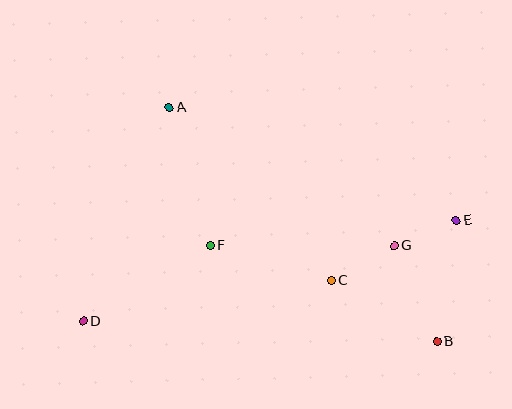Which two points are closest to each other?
Points E and G are closest to each other.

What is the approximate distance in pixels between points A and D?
The distance between A and D is approximately 230 pixels.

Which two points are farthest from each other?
Points D and E are farthest from each other.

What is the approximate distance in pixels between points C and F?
The distance between C and F is approximately 126 pixels.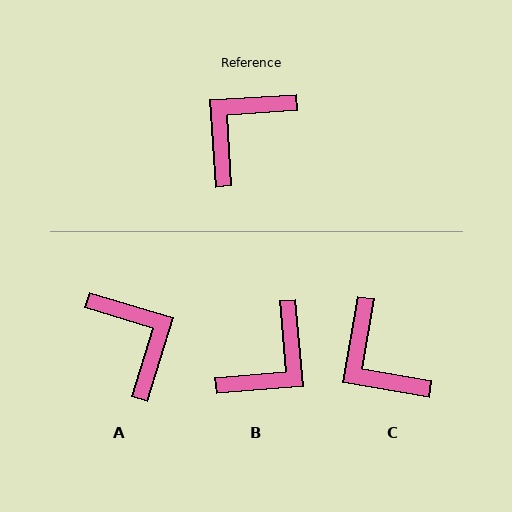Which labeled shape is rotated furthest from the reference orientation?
B, about 179 degrees away.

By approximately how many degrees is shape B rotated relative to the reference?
Approximately 179 degrees clockwise.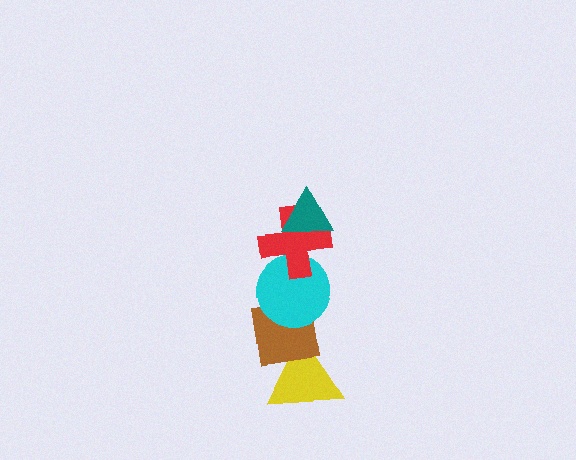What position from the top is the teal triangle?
The teal triangle is 1st from the top.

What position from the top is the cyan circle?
The cyan circle is 3rd from the top.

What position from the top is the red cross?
The red cross is 2nd from the top.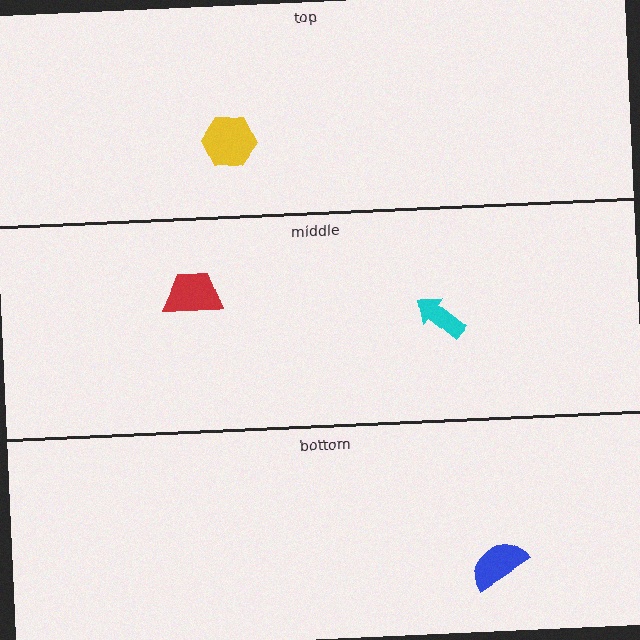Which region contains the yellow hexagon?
The top region.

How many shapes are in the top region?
1.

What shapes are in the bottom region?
The blue semicircle.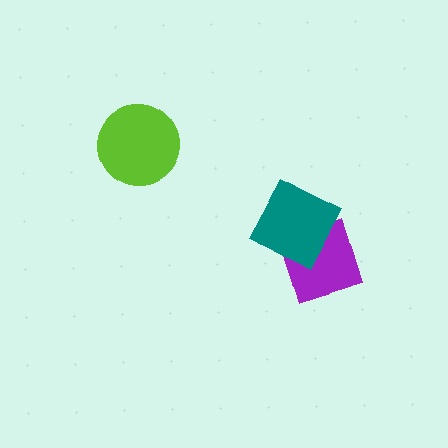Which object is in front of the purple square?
The teal diamond is in front of the purple square.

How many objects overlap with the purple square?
1 object overlaps with the purple square.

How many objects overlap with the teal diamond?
1 object overlaps with the teal diamond.